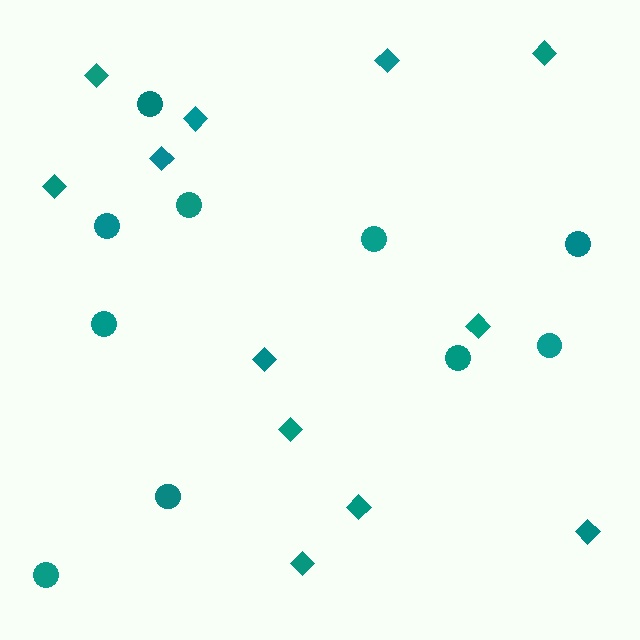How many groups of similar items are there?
There are 2 groups: one group of diamonds (12) and one group of circles (10).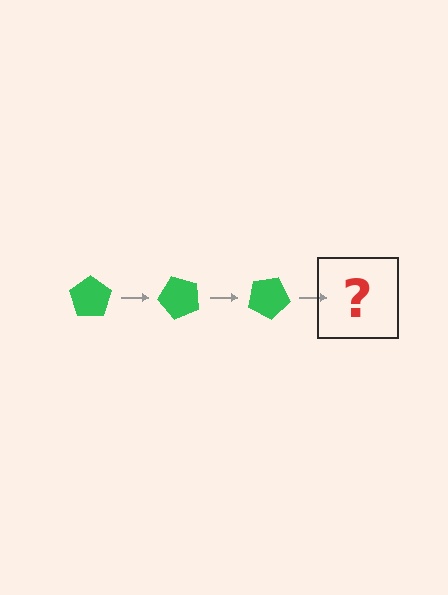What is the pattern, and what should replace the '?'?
The pattern is that the pentagon rotates 50 degrees each step. The '?' should be a green pentagon rotated 150 degrees.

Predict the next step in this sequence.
The next step is a green pentagon rotated 150 degrees.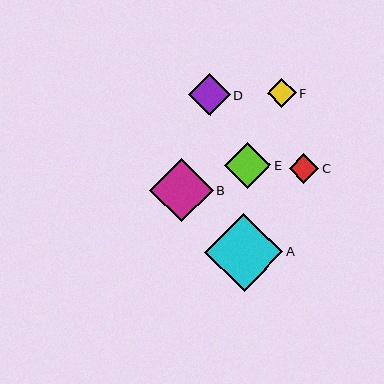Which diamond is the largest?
Diamond A is the largest with a size of approximately 78 pixels.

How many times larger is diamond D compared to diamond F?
Diamond D is approximately 1.4 times the size of diamond F.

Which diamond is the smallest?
Diamond F is the smallest with a size of approximately 29 pixels.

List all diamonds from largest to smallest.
From largest to smallest: A, B, E, D, C, F.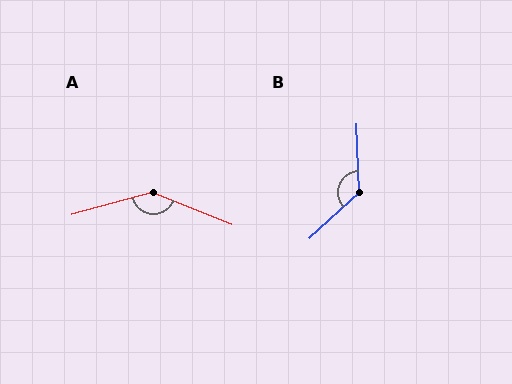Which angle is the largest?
A, at approximately 143 degrees.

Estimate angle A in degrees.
Approximately 143 degrees.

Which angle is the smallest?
B, at approximately 130 degrees.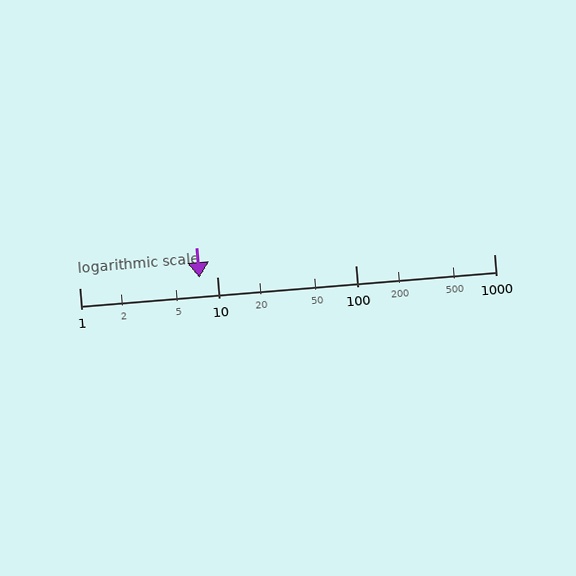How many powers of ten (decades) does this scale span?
The scale spans 3 decades, from 1 to 1000.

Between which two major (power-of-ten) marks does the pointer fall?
The pointer is between 1 and 10.